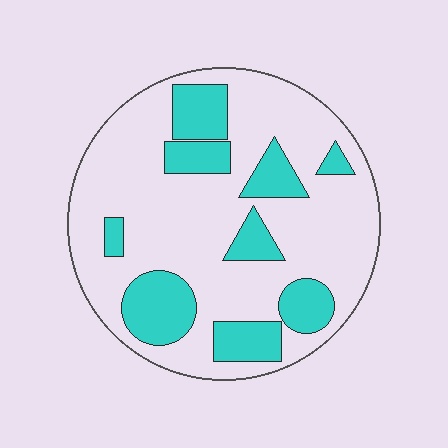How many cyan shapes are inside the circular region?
9.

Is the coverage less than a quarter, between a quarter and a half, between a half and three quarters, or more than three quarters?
Between a quarter and a half.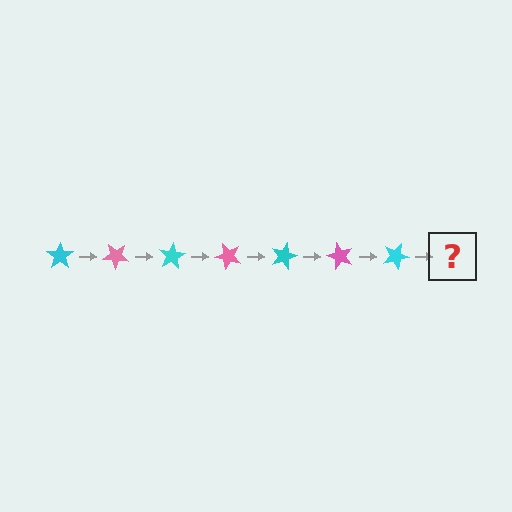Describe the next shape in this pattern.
It should be a pink star, rotated 280 degrees from the start.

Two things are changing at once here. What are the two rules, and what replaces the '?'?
The two rules are that it rotates 40 degrees each step and the color cycles through cyan and pink. The '?' should be a pink star, rotated 280 degrees from the start.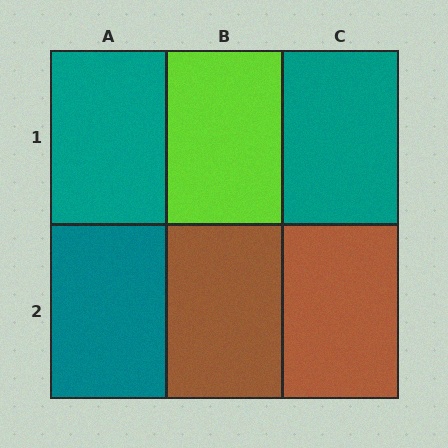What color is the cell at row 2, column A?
Teal.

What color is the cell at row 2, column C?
Brown.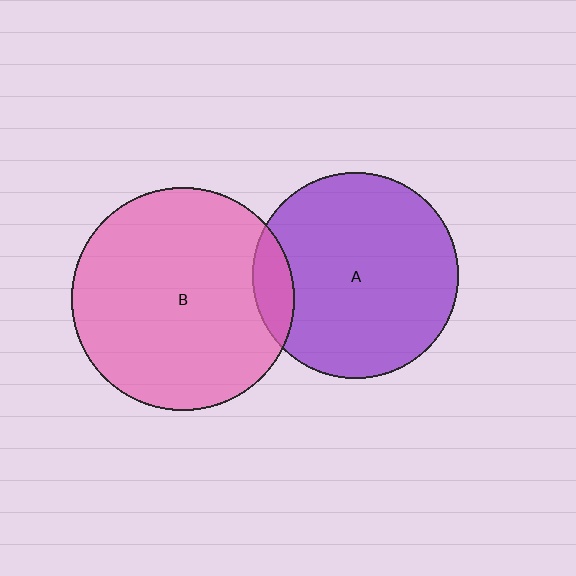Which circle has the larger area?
Circle B (pink).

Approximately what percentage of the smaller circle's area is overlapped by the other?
Approximately 10%.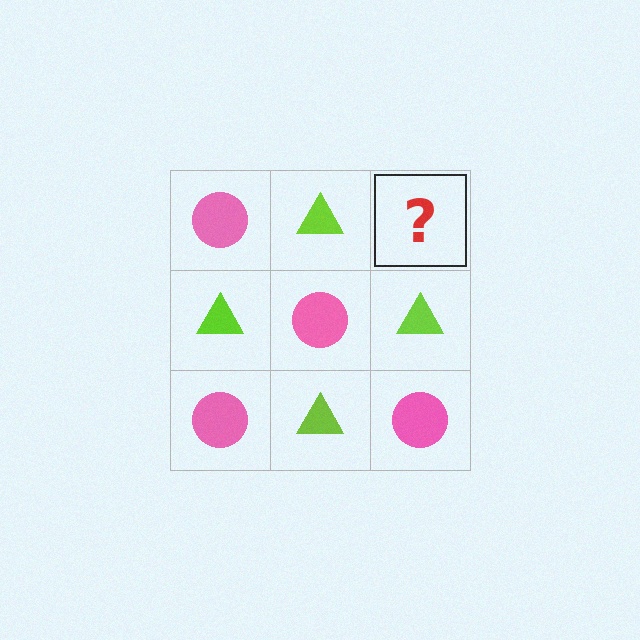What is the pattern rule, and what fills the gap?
The rule is that it alternates pink circle and lime triangle in a checkerboard pattern. The gap should be filled with a pink circle.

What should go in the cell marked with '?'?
The missing cell should contain a pink circle.